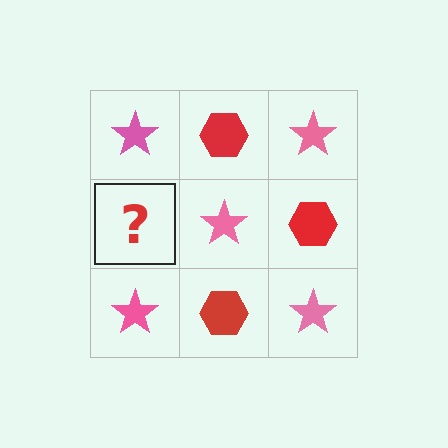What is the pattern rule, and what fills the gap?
The rule is that it alternates pink star and red hexagon in a checkerboard pattern. The gap should be filled with a red hexagon.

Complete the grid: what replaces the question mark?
The question mark should be replaced with a red hexagon.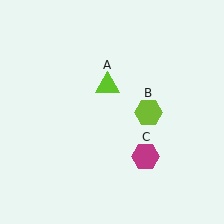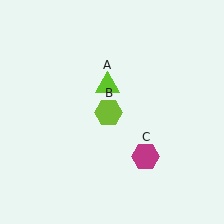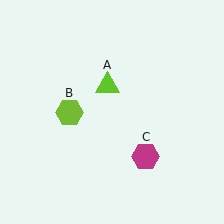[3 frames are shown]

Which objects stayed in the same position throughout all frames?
Lime triangle (object A) and magenta hexagon (object C) remained stationary.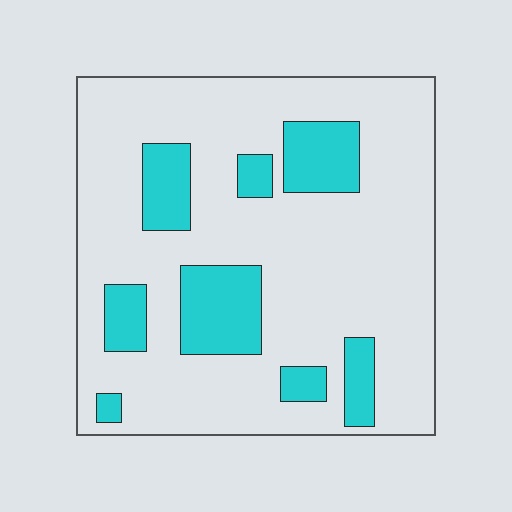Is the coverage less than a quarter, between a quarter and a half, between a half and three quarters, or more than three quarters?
Less than a quarter.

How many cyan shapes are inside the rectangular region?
8.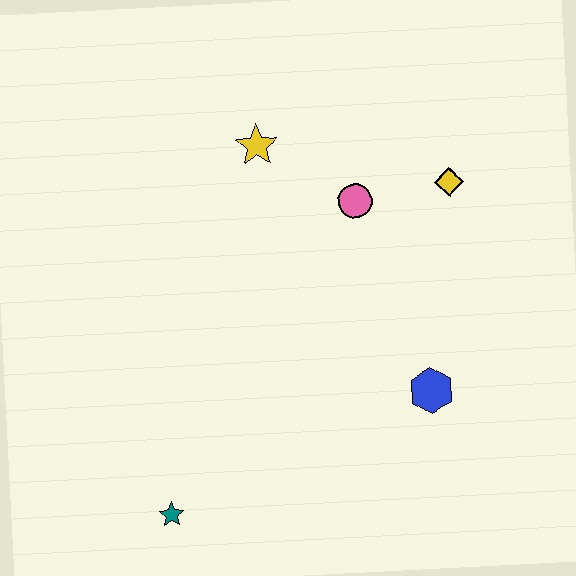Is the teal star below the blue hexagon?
Yes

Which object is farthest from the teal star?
The yellow diamond is farthest from the teal star.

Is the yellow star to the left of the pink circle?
Yes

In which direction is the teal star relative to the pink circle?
The teal star is below the pink circle.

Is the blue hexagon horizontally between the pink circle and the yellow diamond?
Yes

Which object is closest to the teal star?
The blue hexagon is closest to the teal star.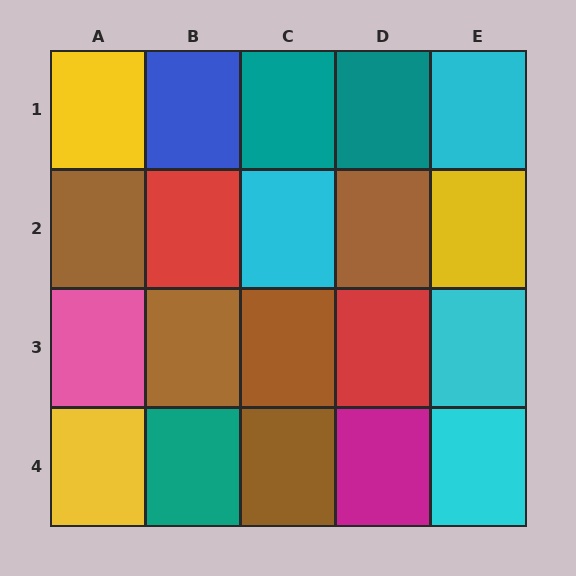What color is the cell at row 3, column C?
Brown.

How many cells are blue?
1 cell is blue.